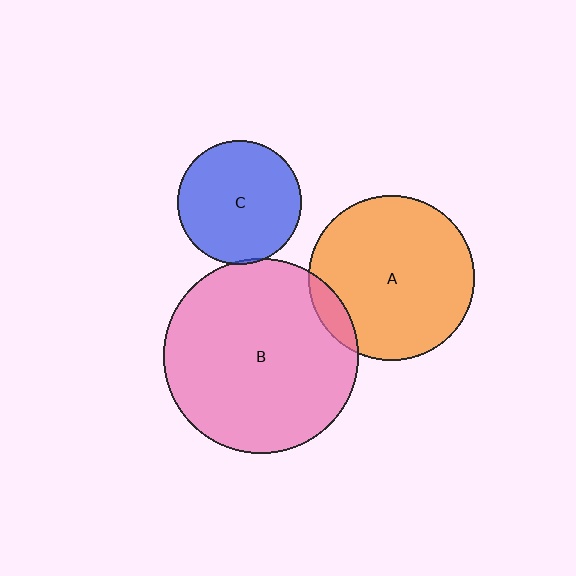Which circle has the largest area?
Circle B (pink).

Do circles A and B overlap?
Yes.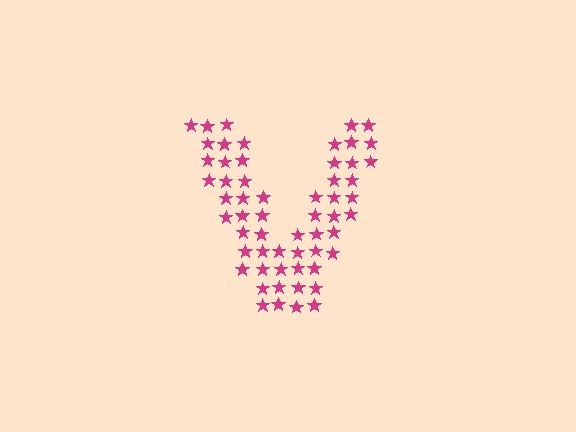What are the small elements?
The small elements are stars.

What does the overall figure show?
The overall figure shows the letter V.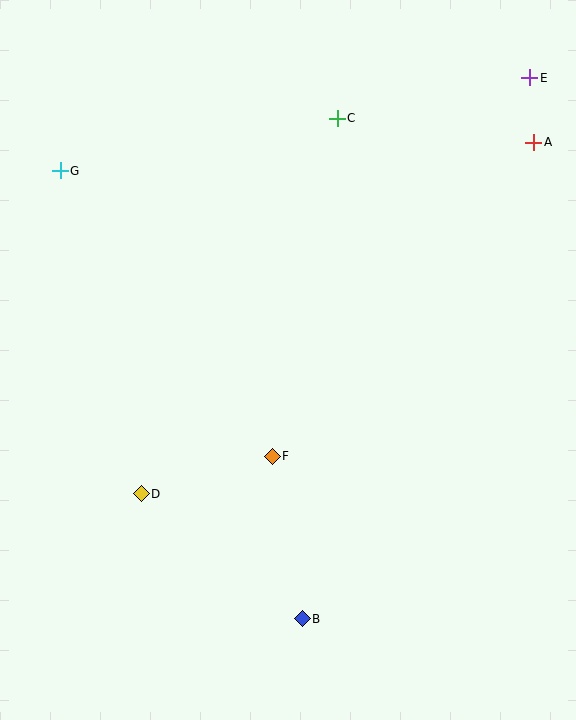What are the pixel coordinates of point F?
Point F is at (272, 456).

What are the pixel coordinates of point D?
Point D is at (141, 494).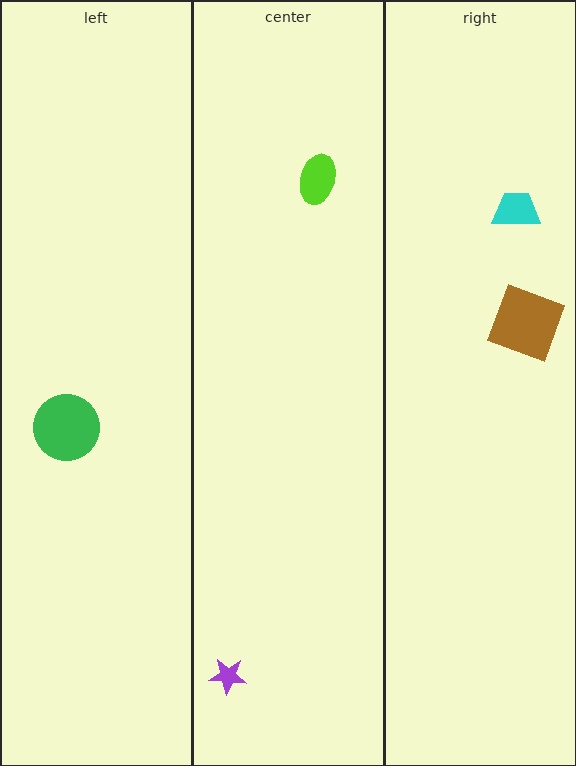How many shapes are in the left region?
1.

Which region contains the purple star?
The center region.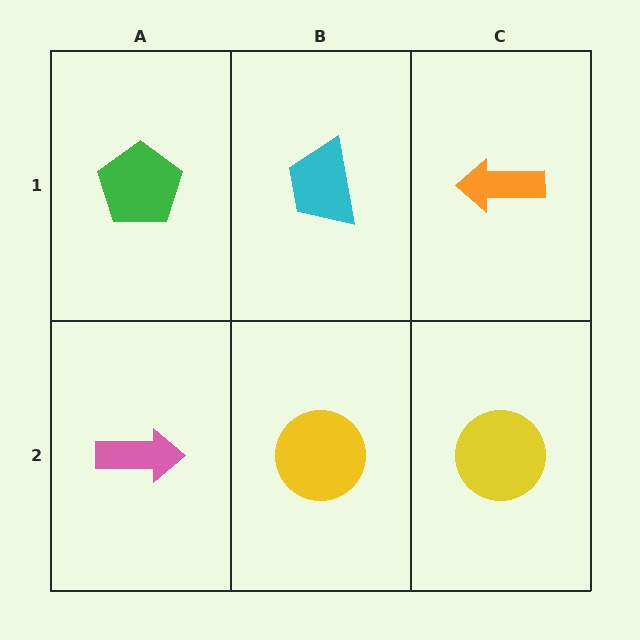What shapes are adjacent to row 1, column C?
A yellow circle (row 2, column C), a cyan trapezoid (row 1, column B).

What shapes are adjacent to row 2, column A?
A green pentagon (row 1, column A), a yellow circle (row 2, column B).